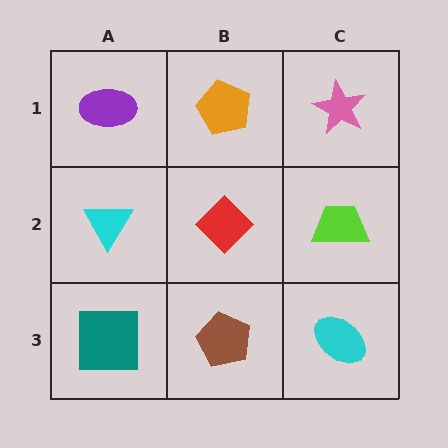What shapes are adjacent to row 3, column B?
A red diamond (row 2, column B), a teal square (row 3, column A), a cyan ellipse (row 3, column C).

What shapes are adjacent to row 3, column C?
A lime trapezoid (row 2, column C), a brown pentagon (row 3, column B).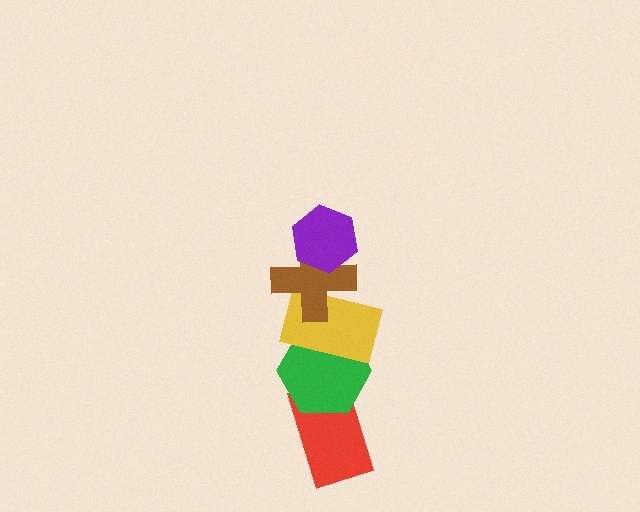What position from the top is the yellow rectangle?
The yellow rectangle is 3rd from the top.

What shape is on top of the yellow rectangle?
The brown cross is on top of the yellow rectangle.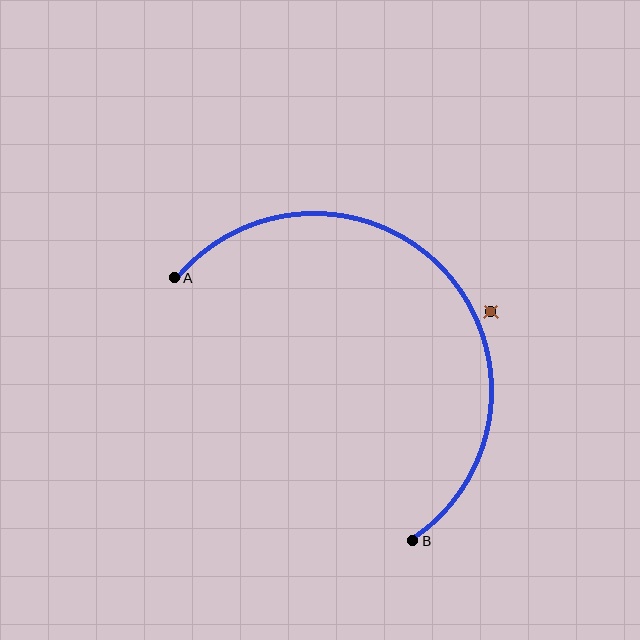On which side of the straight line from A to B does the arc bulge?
The arc bulges above and to the right of the straight line connecting A and B.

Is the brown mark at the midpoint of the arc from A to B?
No — the brown mark does not lie on the arc at all. It sits slightly outside the curve.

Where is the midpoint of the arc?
The arc midpoint is the point on the curve farthest from the straight line joining A and B. It sits above and to the right of that line.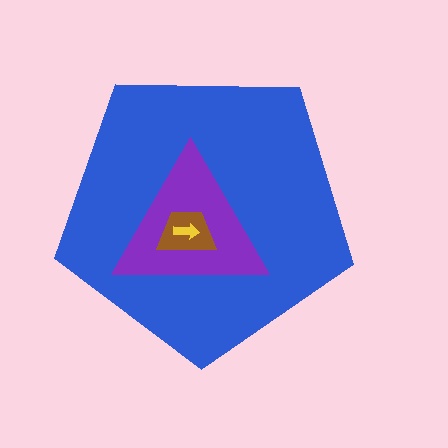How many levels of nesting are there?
4.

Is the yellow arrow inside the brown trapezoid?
Yes.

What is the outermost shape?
The blue pentagon.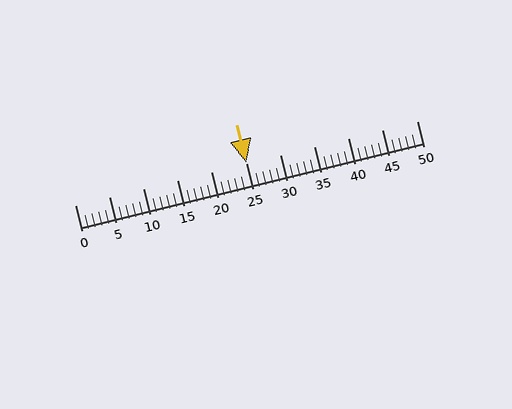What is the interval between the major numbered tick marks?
The major tick marks are spaced 5 units apart.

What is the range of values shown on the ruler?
The ruler shows values from 0 to 50.